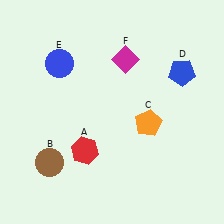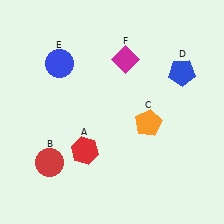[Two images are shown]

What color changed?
The circle (B) changed from brown in Image 1 to red in Image 2.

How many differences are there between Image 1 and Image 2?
There is 1 difference between the two images.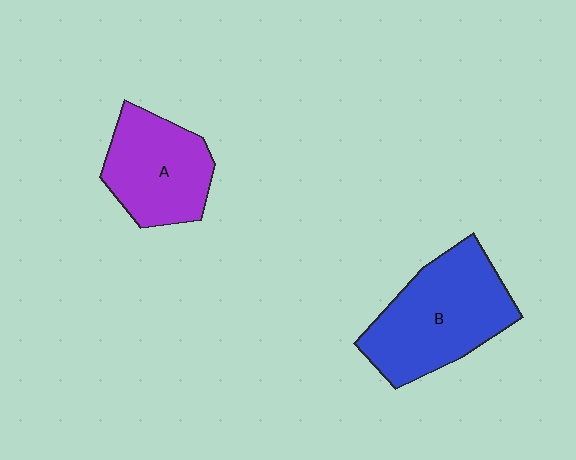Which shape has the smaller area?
Shape A (purple).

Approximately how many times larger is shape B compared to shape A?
Approximately 1.3 times.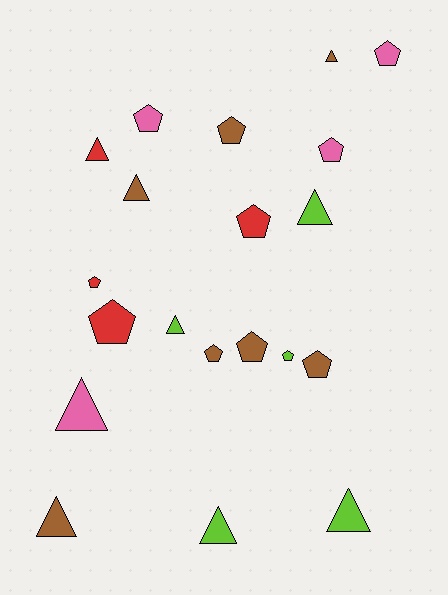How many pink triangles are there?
There is 1 pink triangle.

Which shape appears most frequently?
Pentagon, with 11 objects.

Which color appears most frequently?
Brown, with 7 objects.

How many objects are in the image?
There are 20 objects.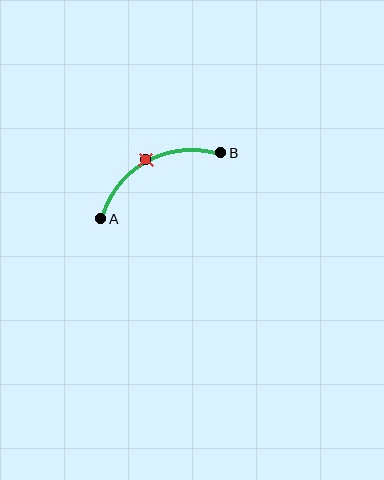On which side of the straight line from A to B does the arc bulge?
The arc bulges above the straight line connecting A and B.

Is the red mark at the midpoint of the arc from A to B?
Yes. The red mark lies on the arc at equal arc-length from both A and B — it is the arc midpoint.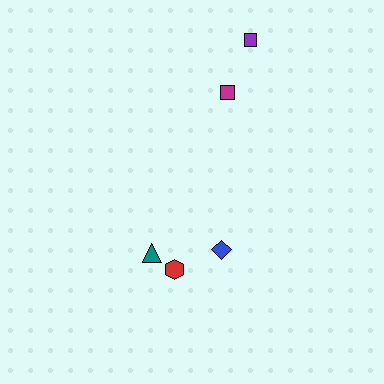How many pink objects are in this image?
There are no pink objects.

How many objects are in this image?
There are 5 objects.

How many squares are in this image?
There are 2 squares.